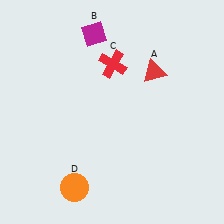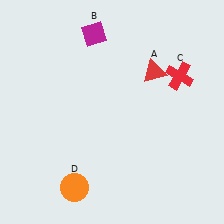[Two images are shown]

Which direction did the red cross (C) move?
The red cross (C) moved right.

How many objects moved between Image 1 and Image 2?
1 object moved between the two images.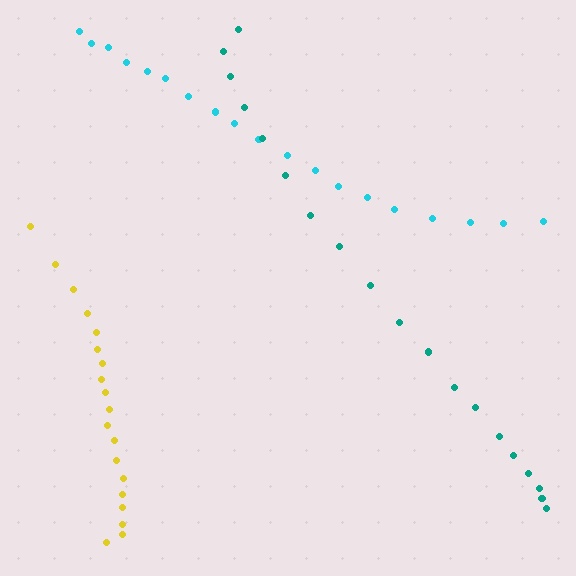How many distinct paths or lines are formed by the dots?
There are 3 distinct paths.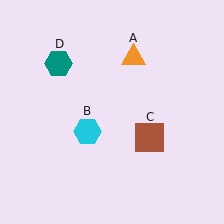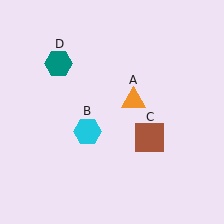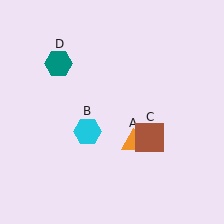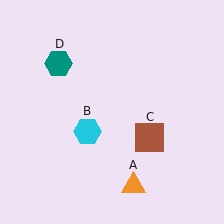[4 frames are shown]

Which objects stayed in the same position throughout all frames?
Cyan hexagon (object B) and brown square (object C) and teal hexagon (object D) remained stationary.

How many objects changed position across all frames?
1 object changed position: orange triangle (object A).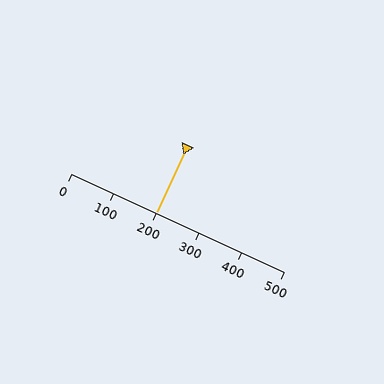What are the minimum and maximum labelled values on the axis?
The axis runs from 0 to 500.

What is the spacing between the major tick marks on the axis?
The major ticks are spaced 100 apart.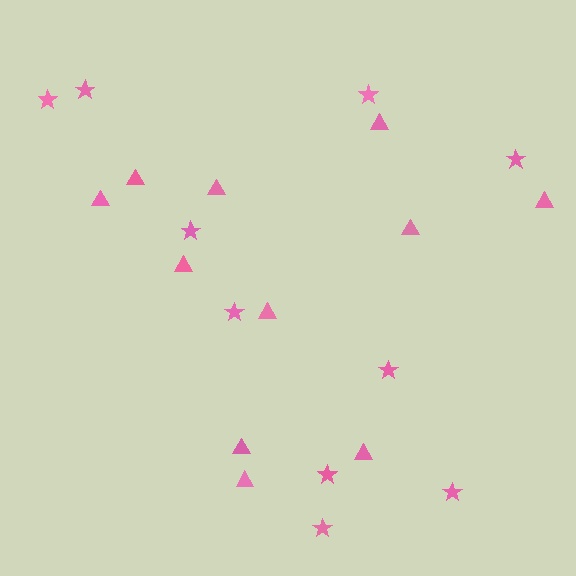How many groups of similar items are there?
There are 2 groups: one group of stars (10) and one group of triangles (11).